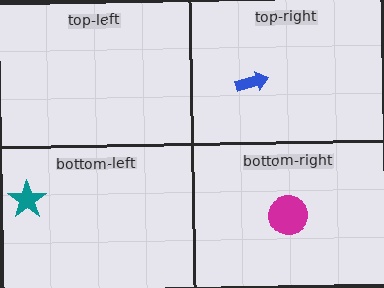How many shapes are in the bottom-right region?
1.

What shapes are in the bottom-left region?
The teal star.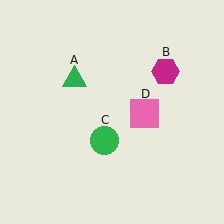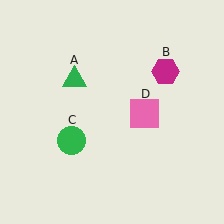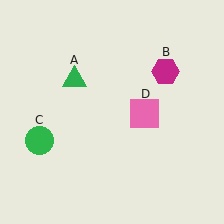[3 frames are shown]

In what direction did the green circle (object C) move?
The green circle (object C) moved left.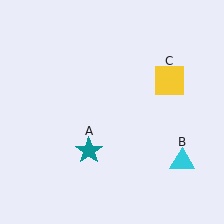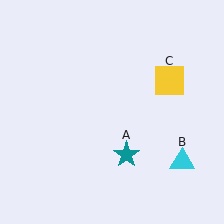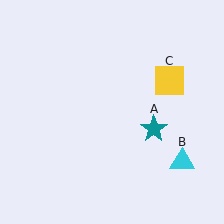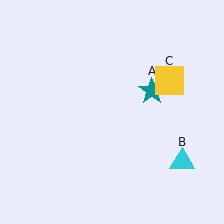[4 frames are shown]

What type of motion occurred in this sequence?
The teal star (object A) rotated counterclockwise around the center of the scene.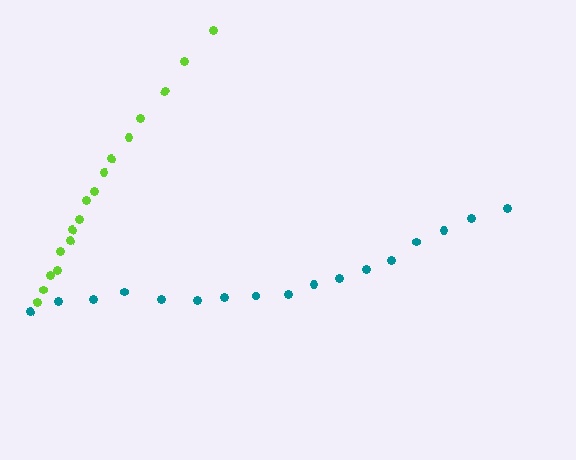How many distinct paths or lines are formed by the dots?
There are 2 distinct paths.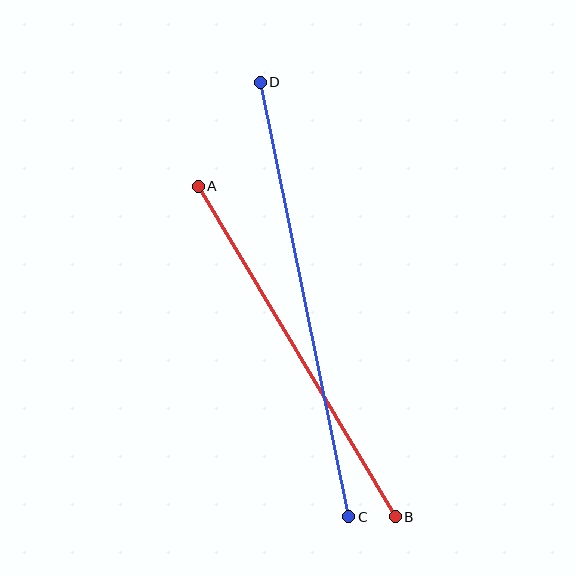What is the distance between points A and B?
The distance is approximately 384 pixels.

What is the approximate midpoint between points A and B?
The midpoint is at approximately (297, 351) pixels.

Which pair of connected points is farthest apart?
Points C and D are farthest apart.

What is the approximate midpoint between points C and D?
The midpoint is at approximately (304, 300) pixels.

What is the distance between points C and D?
The distance is approximately 443 pixels.